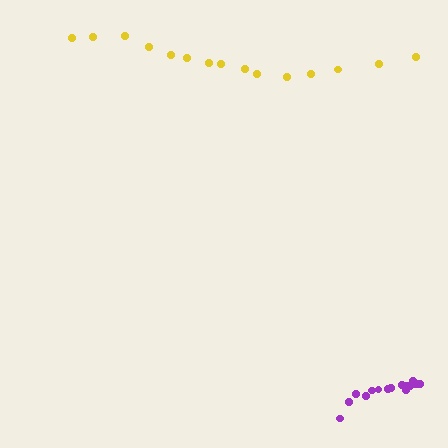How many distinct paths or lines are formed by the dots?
There are 2 distinct paths.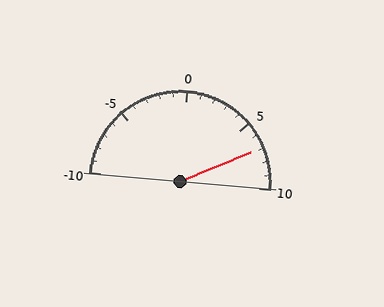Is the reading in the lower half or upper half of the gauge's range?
The reading is in the upper half of the range (-10 to 10).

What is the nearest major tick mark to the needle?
The nearest major tick mark is 5.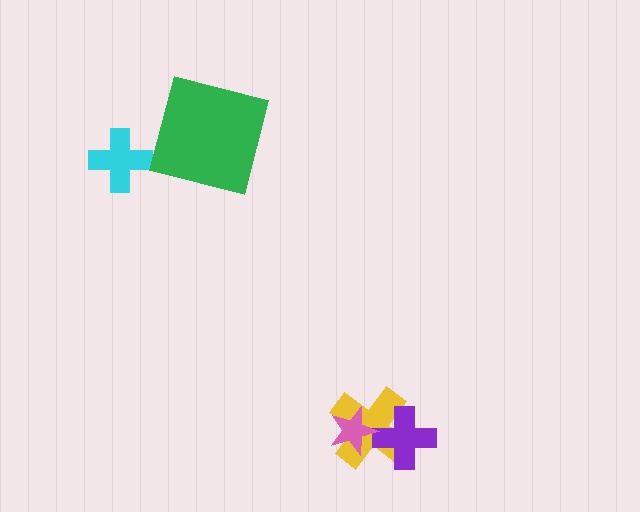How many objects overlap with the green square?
0 objects overlap with the green square.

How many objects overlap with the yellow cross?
2 objects overlap with the yellow cross.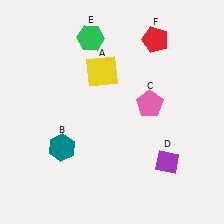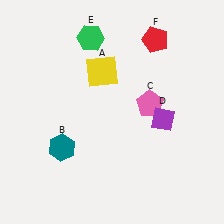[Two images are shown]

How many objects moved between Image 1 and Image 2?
1 object moved between the two images.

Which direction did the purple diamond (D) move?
The purple diamond (D) moved up.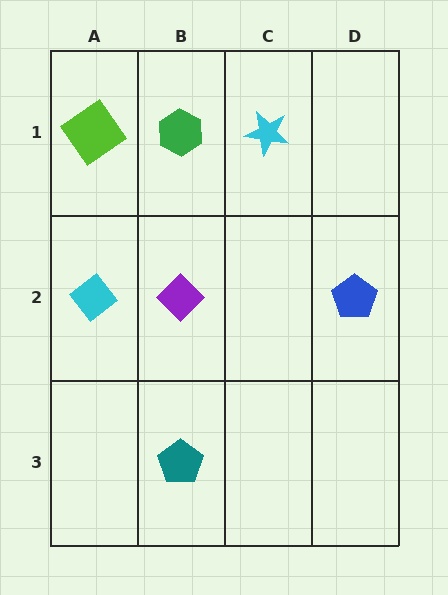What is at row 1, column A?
A lime diamond.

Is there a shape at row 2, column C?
No, that cell is empty.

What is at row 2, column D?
A blue pentagon.